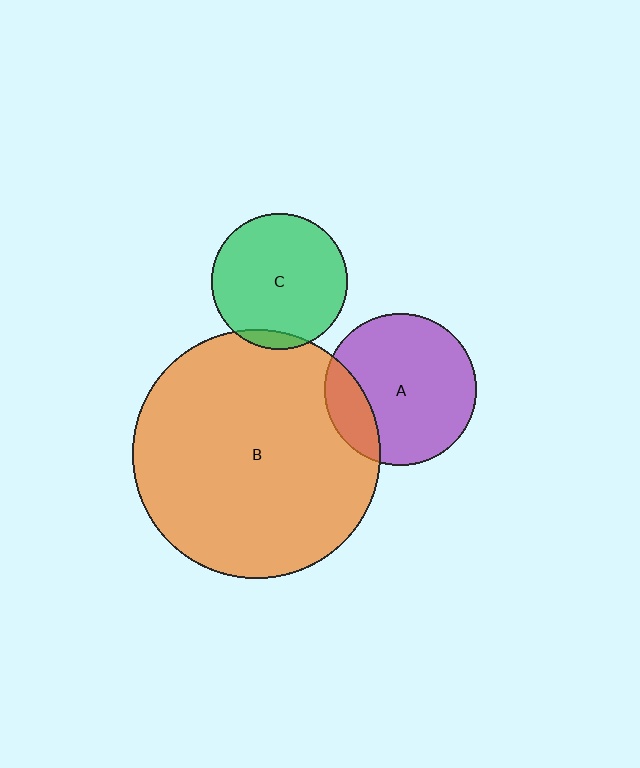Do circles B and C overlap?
Yes.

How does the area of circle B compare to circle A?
Approximately 2.7 times.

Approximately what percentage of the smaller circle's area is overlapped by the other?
Approximately 5%.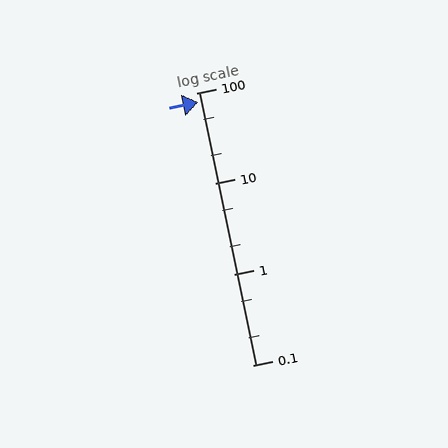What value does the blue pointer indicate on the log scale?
The pointer indicates approximately 78.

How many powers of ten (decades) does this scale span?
The scale spans 3 decades, from 0.1 to 100.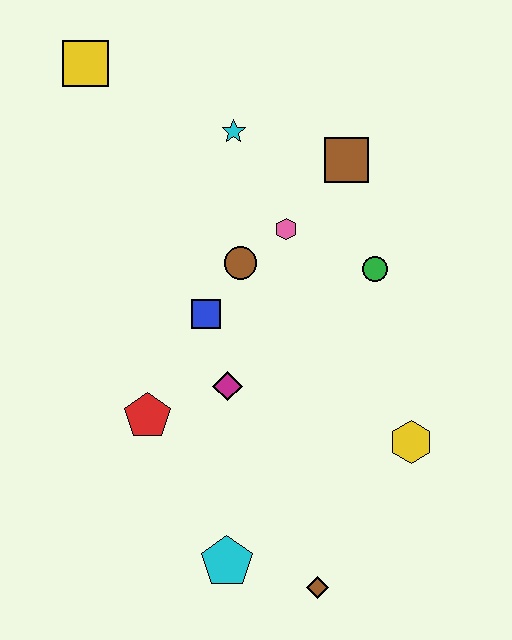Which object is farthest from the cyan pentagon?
The yellow square is farthest from the cyan pentagon.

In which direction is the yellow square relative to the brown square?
The yellow square is to the left of the brown square.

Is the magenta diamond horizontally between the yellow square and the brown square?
Yes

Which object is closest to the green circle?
The pink hexagon is closest to the green circle.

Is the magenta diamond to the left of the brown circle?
Yes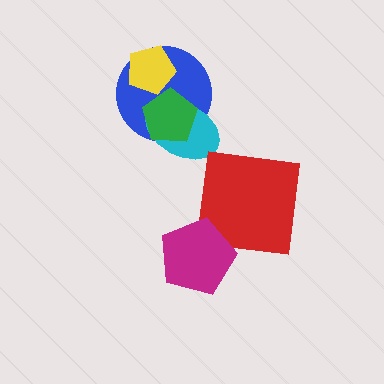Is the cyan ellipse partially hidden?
Yes, it is partially covered by another shape.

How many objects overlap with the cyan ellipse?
2 objects overlap with the cyan ellipse.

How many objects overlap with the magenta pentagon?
1 object overlaps with the magenta pentagon.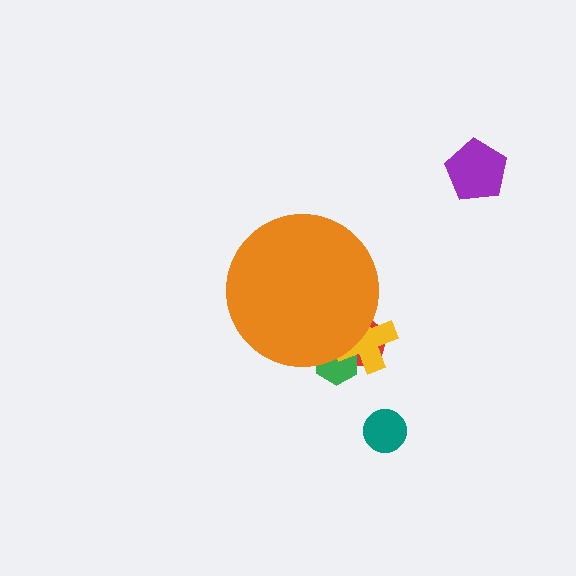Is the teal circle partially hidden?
No, the teal circle is fully visible.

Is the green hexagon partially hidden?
Yes, the green hexagon is partially hidden behind the orange circle.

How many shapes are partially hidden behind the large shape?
3 shapes are partially hidden.